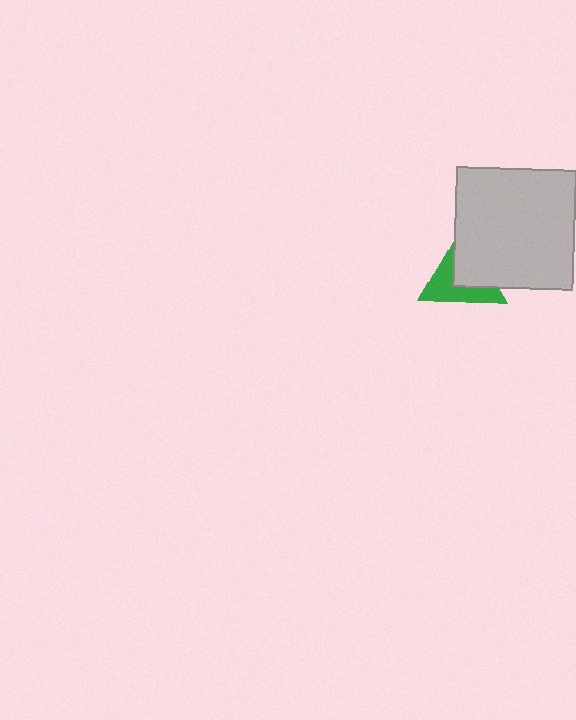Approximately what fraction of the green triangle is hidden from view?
Roughly 48% of the green triangle is hidden behind the light gray square.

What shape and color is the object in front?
The object in front is a light gray square.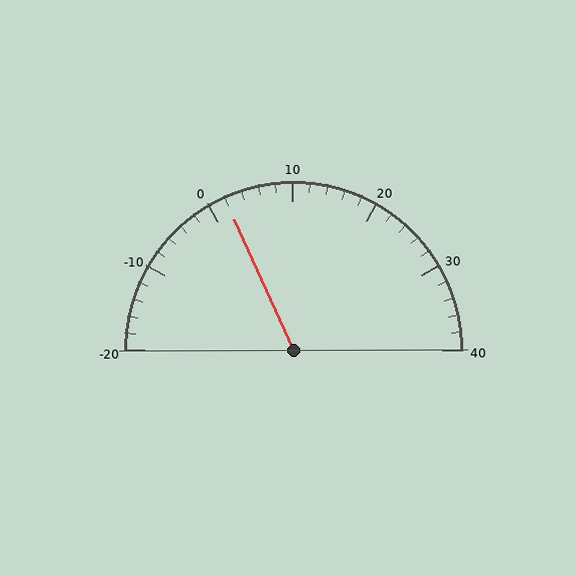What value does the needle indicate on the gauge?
The needle indicates approximately 2.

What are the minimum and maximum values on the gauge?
The gauge ranges from -20 to 40.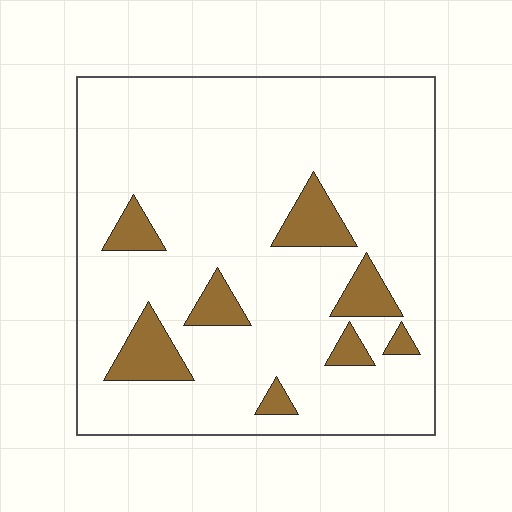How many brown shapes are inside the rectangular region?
8.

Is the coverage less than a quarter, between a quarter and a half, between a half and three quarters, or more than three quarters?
Less than a quarter.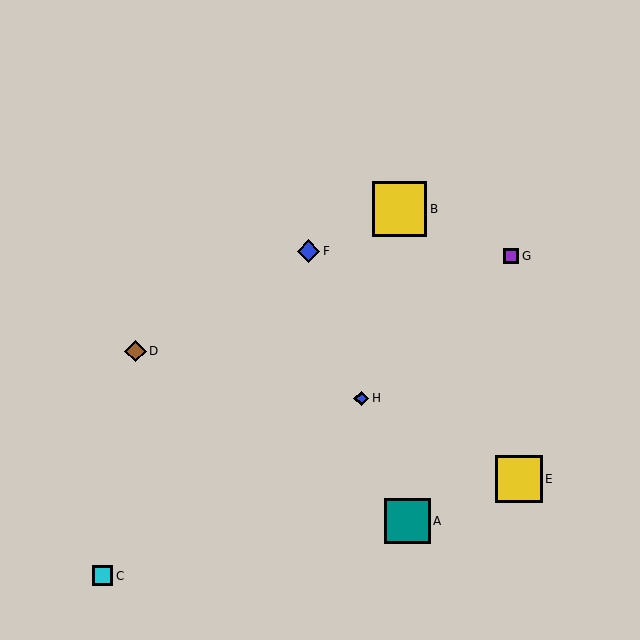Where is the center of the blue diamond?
The center of the blue diamond is at (361, 398).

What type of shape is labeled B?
Shape B is a yellow square.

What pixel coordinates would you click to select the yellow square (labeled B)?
Click at (400, 209) to select the yellow square B.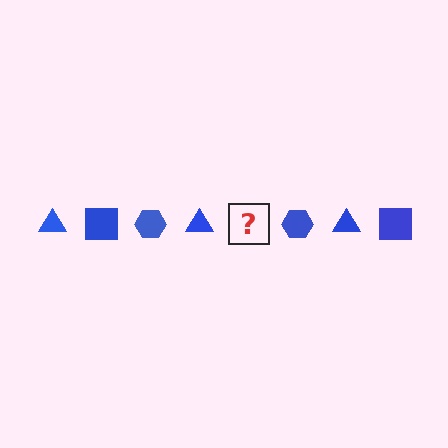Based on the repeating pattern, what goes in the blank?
The blank should be a blue square.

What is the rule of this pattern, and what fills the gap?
The rule is that the pattern cycles through triangle, square, hexagon shapes in blue. The gap should be filled with a blue square.